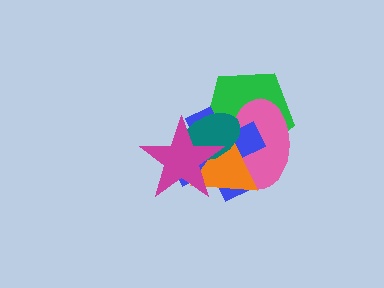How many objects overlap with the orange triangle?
5 objects overlap with the orange triangle.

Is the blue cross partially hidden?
Yes, it is partially covered by another shape.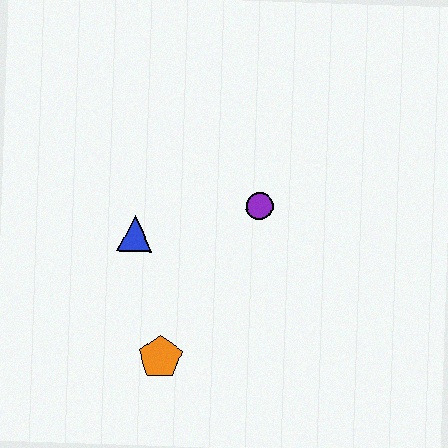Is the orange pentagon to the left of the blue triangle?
No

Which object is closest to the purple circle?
The blue triangle is closest to the purple circle.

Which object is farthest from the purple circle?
The orange pentagon is farthest from the purple circle.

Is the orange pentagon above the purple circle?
No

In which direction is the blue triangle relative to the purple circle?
The blue triangle is to the left of the purple circle.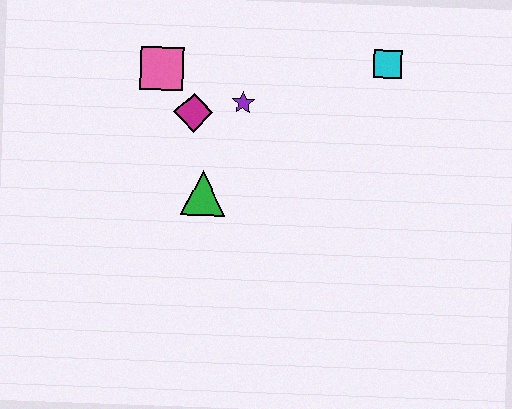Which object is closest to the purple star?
The magenta diamond is closest to the purple star.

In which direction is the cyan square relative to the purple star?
The cyan square is to the right of the purple star.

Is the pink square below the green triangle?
No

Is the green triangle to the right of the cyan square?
No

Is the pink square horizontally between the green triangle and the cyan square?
No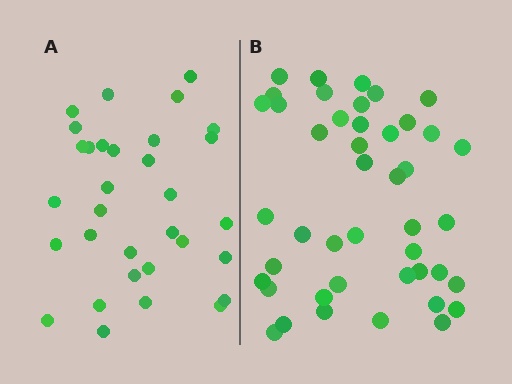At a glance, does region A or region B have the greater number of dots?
Region B (the right region) has more dots.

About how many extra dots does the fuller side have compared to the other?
Region B has roughly 12 or so more dots than region A.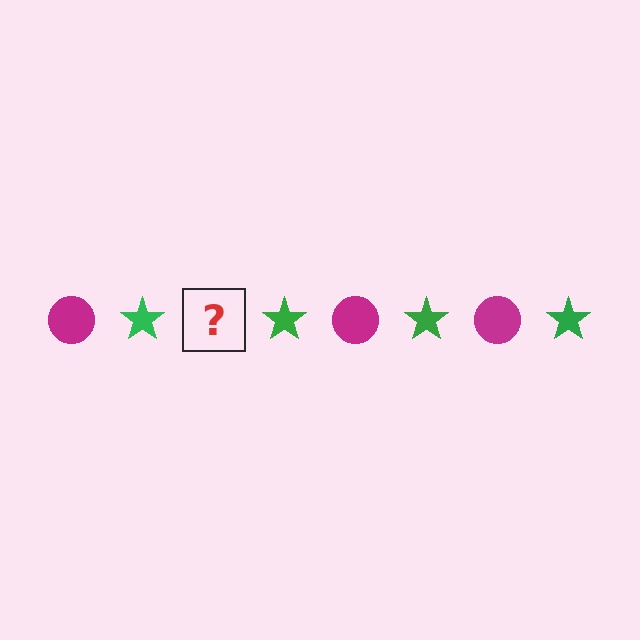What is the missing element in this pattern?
The missing element is a magenta circle.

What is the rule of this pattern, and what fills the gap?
The rule is that the pattern alternates between magenta circle and green star. The gap should be filled with a magenta circle.